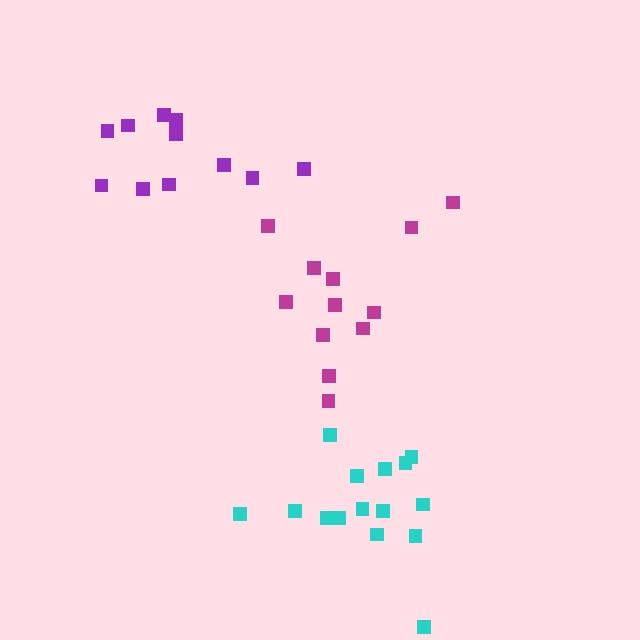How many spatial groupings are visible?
There are 3 spatial groupings.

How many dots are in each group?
Group 1: 15 dots, Group 2: 13 dots, Group 3: 11 dots (39 total).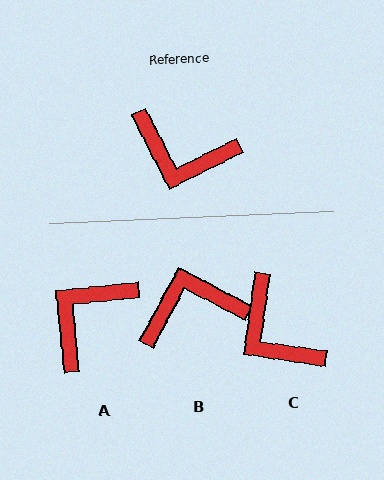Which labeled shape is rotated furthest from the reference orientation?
B, about 145 degrees away.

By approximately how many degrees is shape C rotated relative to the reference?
Approximately 35 degrees clockwise.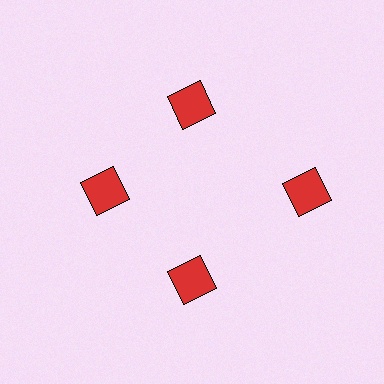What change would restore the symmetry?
The symmetry would be restored by moving it inward, back onto the ring so that all 4 squares sit at equal angles and equal distance from the center.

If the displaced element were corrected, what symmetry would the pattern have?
It would have 4-fold rotational symmetry — the pattern would map onto itself every 90 degrees.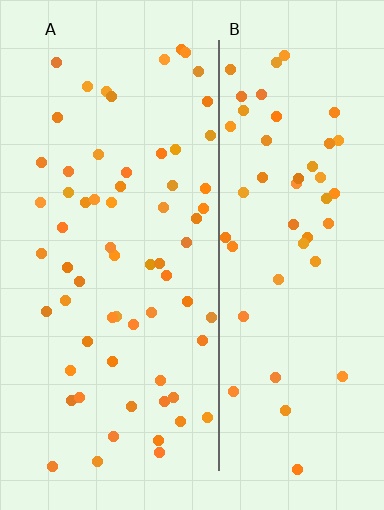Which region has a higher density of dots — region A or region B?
A (the left).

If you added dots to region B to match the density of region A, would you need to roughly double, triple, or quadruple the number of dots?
Approximately double.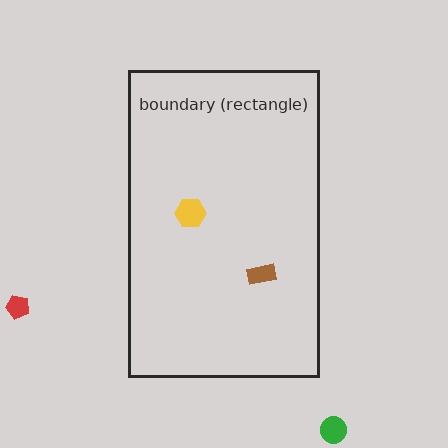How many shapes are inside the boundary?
2 inside, 2 outside.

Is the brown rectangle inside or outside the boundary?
Inside.